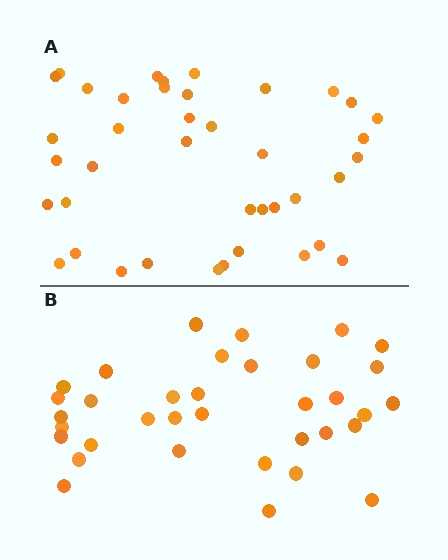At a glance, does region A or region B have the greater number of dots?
Region A (the top region) has more dots.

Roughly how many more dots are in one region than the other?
Region A has about 5 more dots than region B.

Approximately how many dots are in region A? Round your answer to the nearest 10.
About 40 dots.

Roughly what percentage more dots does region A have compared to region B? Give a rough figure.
About 15% more.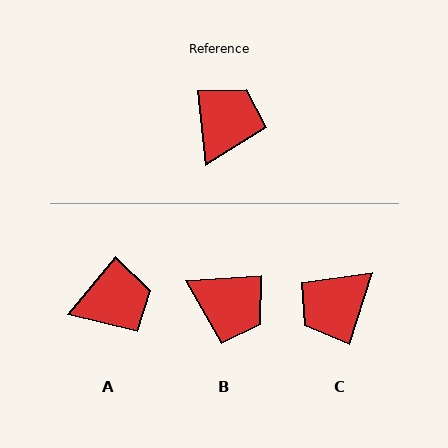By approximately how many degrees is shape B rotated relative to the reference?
Approximately 92 degrees clockwise.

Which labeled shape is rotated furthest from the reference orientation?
C, about 156 degrees away.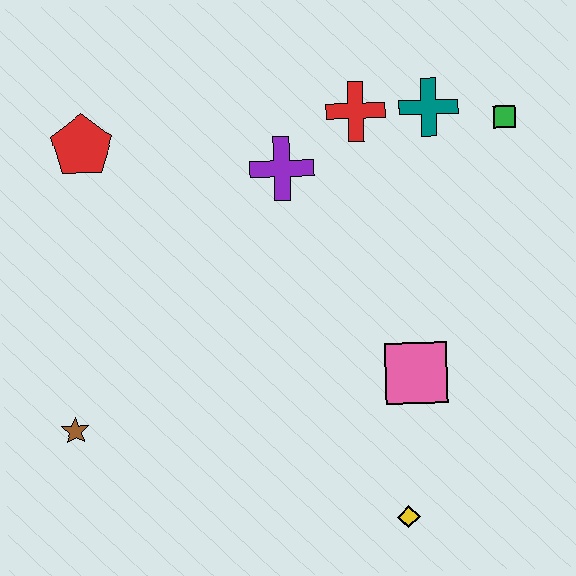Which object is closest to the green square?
The teal cross is closest to the green square.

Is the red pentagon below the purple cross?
No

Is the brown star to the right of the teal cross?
No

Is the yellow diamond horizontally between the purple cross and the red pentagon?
No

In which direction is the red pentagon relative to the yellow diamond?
The red pentagon is above the yellow diamond.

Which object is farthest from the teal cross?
The brown star is farthest from the teal cross.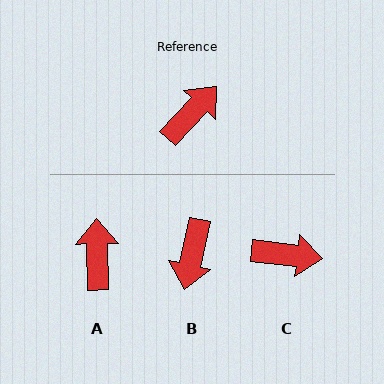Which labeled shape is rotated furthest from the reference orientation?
B, about 150 degrees away.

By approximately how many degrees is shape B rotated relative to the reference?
Approximately 150 degrees clockwise.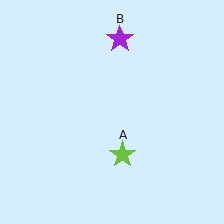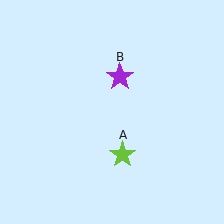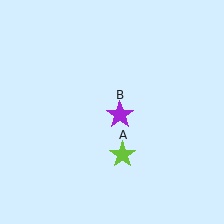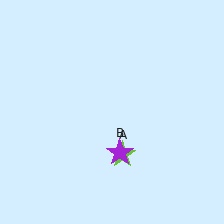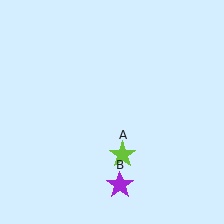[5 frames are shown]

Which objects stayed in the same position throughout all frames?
Lime star (object A) remained stationary.